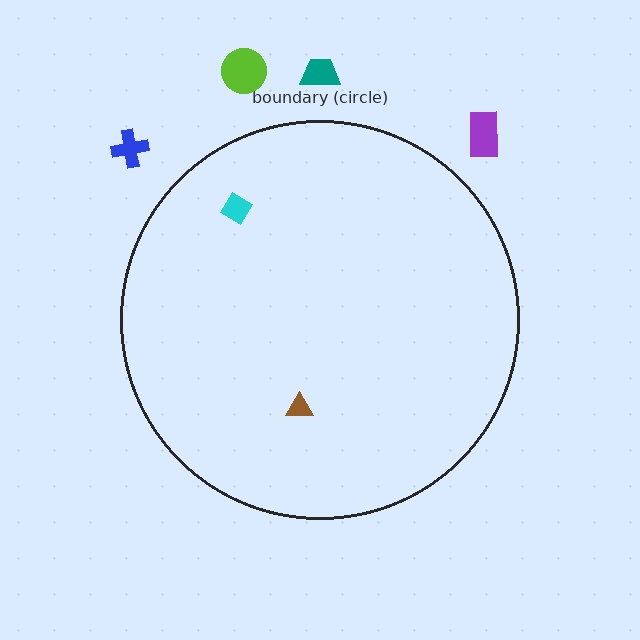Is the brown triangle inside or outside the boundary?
Inside.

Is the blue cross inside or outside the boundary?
Outside.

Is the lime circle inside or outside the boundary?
Outside.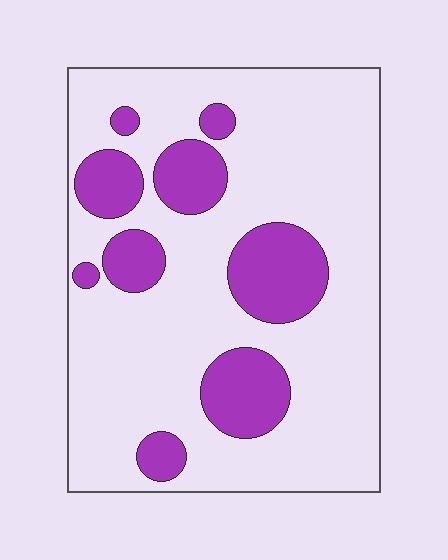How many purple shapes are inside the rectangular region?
9.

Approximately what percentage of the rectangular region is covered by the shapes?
Approximately 25%.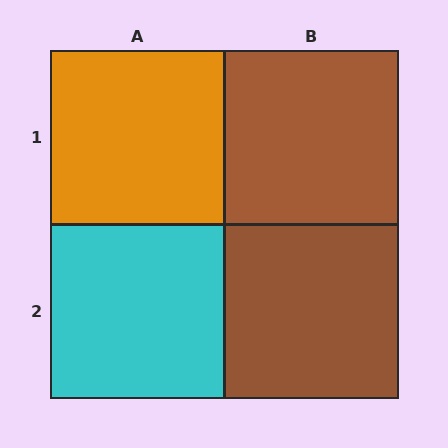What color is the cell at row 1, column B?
Brown.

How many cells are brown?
2 cells are brown.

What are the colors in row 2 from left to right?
Cyan, brown.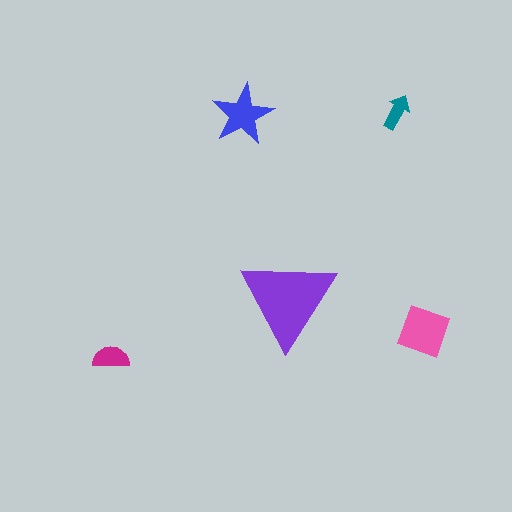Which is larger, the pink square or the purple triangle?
The purple triangle.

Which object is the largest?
The purple triangle.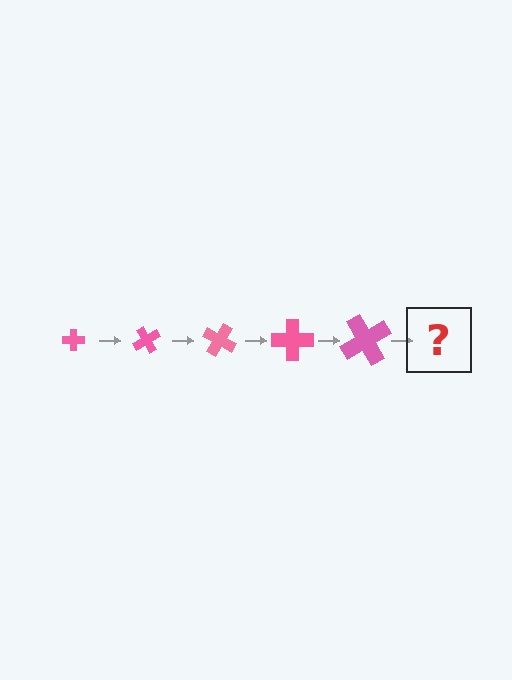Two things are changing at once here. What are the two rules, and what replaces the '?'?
The two rules are that the cross grows larger each step and it rotates 60 degrees each step. The '?' should be a cross, larger than the previous one and rotated 300 degrees from the start.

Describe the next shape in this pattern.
It should be a cross, larger than the previous one and rotated 300 degrees from the start.